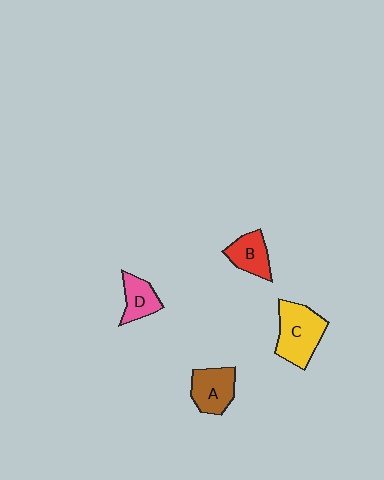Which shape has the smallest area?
Shape D (pink).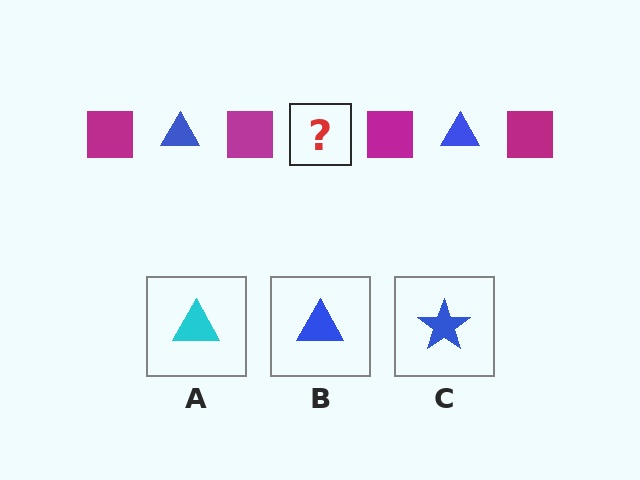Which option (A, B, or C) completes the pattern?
B.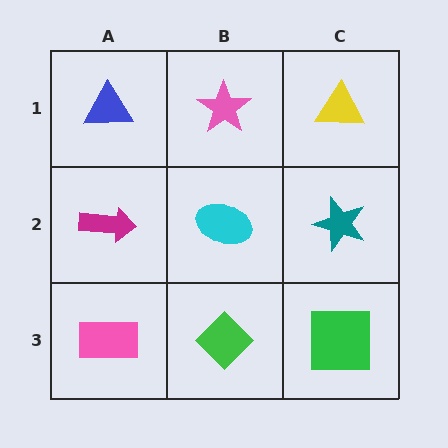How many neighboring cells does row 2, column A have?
3.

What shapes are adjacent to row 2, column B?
A pink star (row 1, column B), a green diamond (row 3, column B), a magenta arrow (row 2, column A), a teal star (row 2, column C).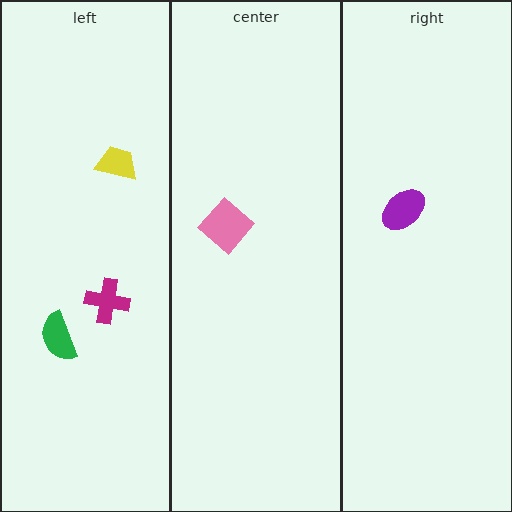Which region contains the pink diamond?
The center region.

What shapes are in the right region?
The purple ellipse.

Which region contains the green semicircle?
The left region.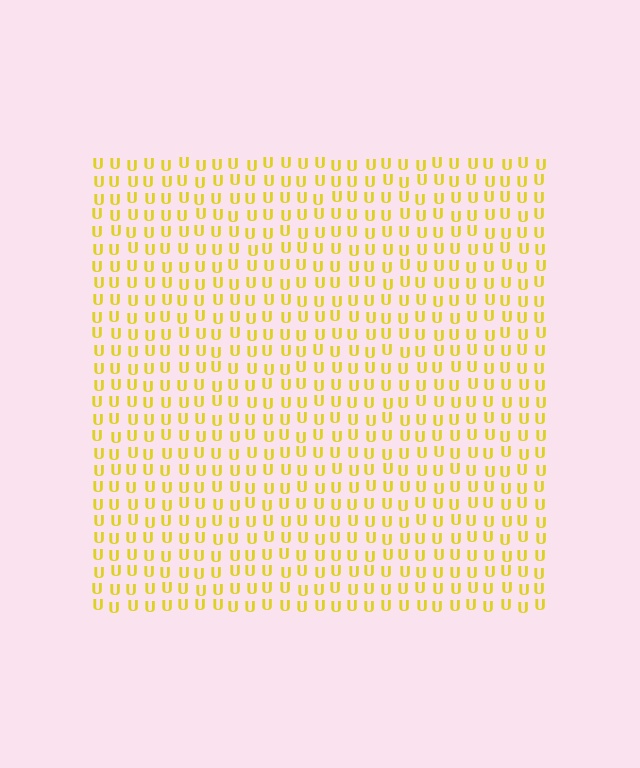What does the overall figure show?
The overall figure shows a square.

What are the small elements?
The small elements are letter U's.